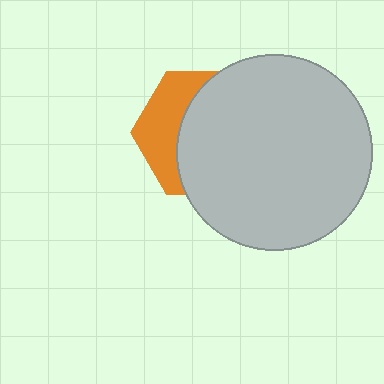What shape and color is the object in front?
The object in front is a light gray circle.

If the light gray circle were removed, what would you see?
You would see the complete orange hexagon.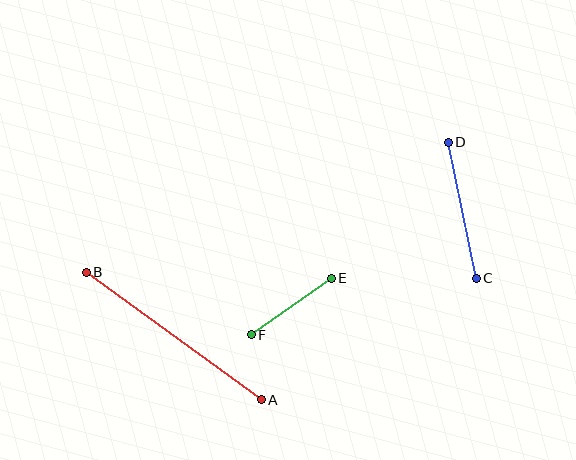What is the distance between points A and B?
The distance is approximately 216 pixels.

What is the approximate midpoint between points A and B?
The midpoint is at approximately (174, 336) pixels.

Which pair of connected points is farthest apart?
Points A and B are farthest apart.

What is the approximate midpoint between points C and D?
The midpoint is at approximately (462, 210) pixels.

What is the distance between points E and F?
The distance is approximately 98 pixels.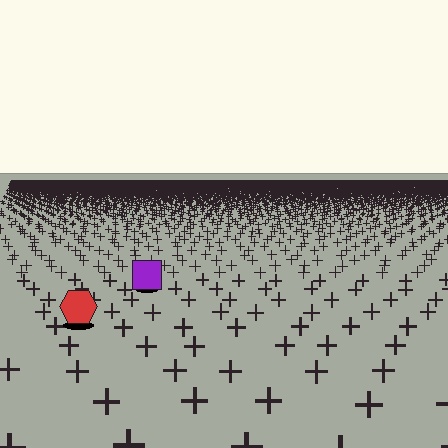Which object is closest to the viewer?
The red hexagon is closest. The texture marks near it are larger and more spread out.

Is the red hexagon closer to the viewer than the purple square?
Yes. The red hexagon is closer — you can tell from the texture gradient: the ground texture is coarser near it.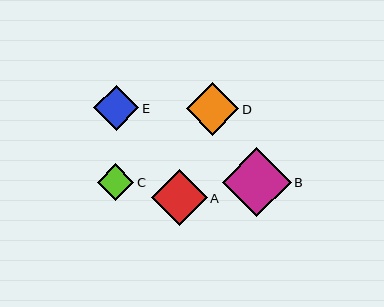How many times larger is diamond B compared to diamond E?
Diamond B is approximately 1.5 times the size of diamond E.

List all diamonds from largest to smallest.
From largest to smallest: B, A, D, E, C.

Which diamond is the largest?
Diamond B is the largest with a size of approximately 69 pixels.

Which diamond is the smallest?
Diamond C is the smallest with a size of approximately 37 pixels.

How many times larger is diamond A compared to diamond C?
Diamond A is approximately 1.5 times the size of diamond C.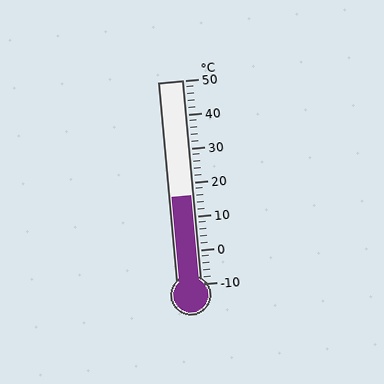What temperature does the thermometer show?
The thermometer shows approximately 16°C.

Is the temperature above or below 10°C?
The temperature is above 10°C.